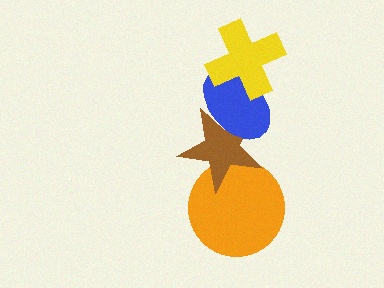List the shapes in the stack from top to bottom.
From top to bottom: the yellow cross, the blue ellipse, the brown star, the orange circle.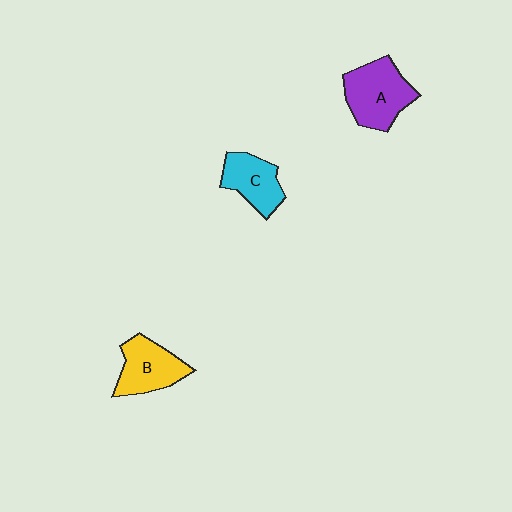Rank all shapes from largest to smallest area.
From largest to smallest: A (purple), B (yellow), C (cyan).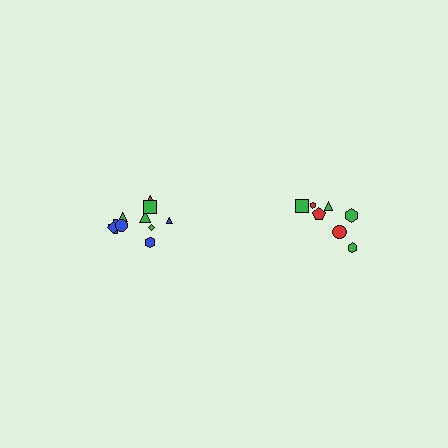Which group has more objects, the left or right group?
The left group.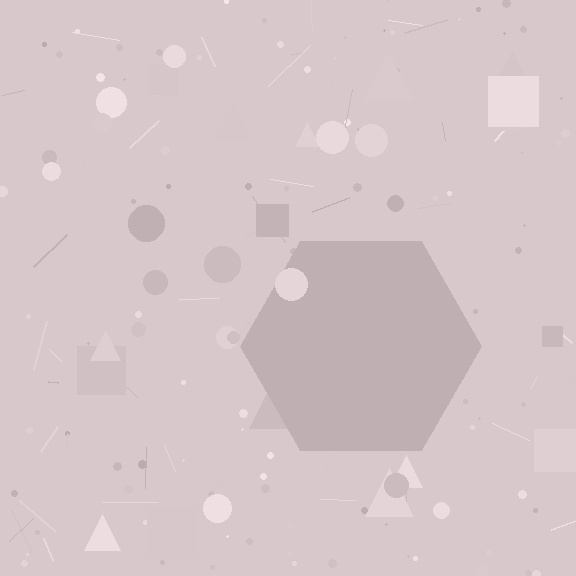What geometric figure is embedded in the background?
A hexagon is embedded in the background.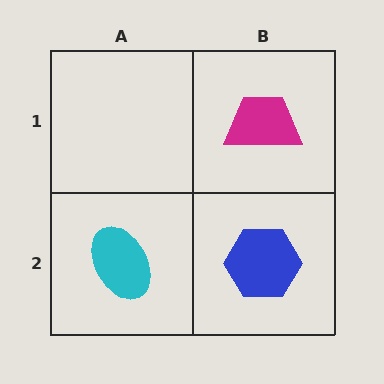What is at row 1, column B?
A magenta trapezoid.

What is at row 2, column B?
A blue hexagon.